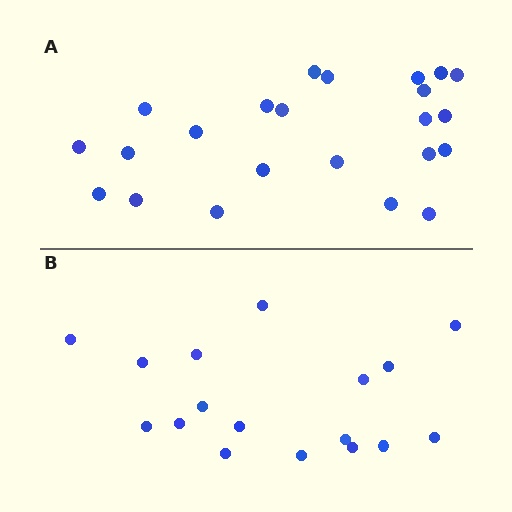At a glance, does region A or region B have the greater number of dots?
Region A (the top region) has more dots.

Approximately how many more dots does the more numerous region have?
Region A has about 6 more dots than region B.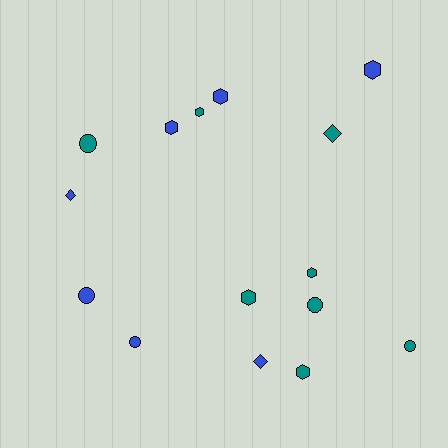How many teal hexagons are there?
There are 4 teal hexagons.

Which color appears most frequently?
Teal, with 8 objects.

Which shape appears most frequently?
Hexagon, with 7 objects.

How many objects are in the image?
There are 15 objects.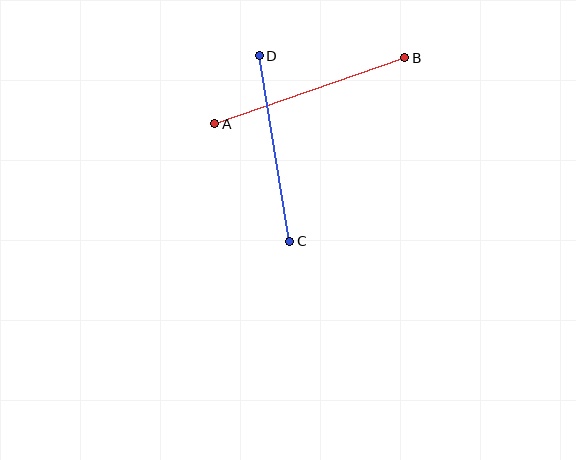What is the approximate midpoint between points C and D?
The midpoint is at approximately (274, 148) pixels.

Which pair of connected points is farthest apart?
Points A and B are farthest apart.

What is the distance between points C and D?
The distance is approximately 188 pixels.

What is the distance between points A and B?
The distance is approximately 201 pixels.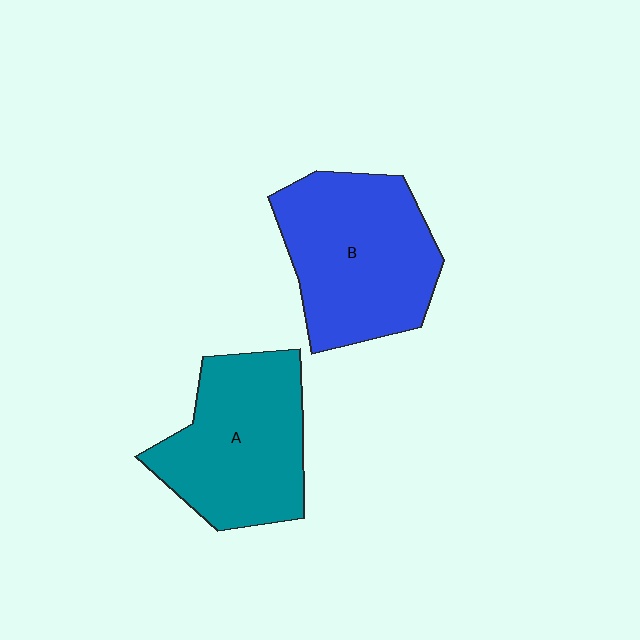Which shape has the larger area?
Shape B (blue).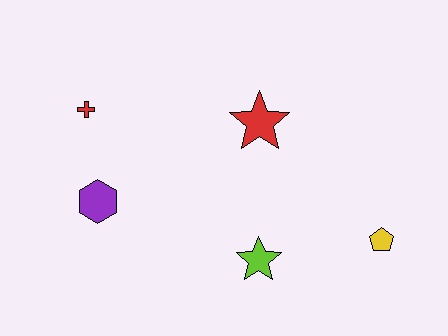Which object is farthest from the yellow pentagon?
The red cross is farthest from the yellow pentagon.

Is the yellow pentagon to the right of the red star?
Yes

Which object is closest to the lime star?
The yellow pentagon is closest to the lime star.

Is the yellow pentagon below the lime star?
No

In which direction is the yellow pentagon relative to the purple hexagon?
The yellow pentagon is to the right of the purple hexagon.